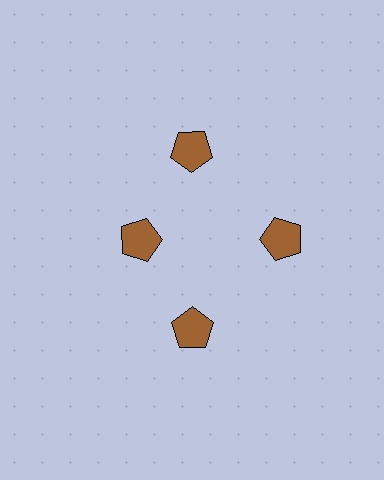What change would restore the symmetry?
The symmetry would be restored by moving it outward, back onto the ring so that all 4 pentagons sit at equal angles and equal distance from the center.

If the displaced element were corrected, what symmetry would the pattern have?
It would have 4-fold rotational symmetry — the pattern would map onto itself every 90 degrees.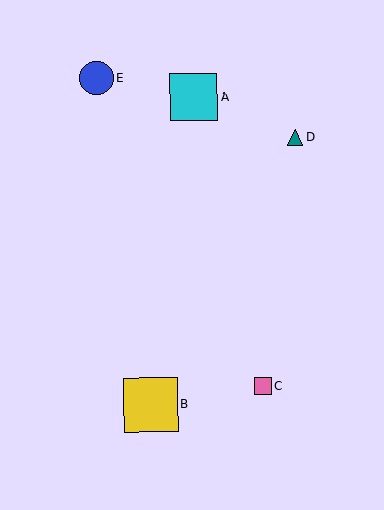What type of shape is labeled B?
Shape B is a yellow square.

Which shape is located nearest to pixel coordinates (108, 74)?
The blue circle (labeled E) at (97, 78) is nearest to that location.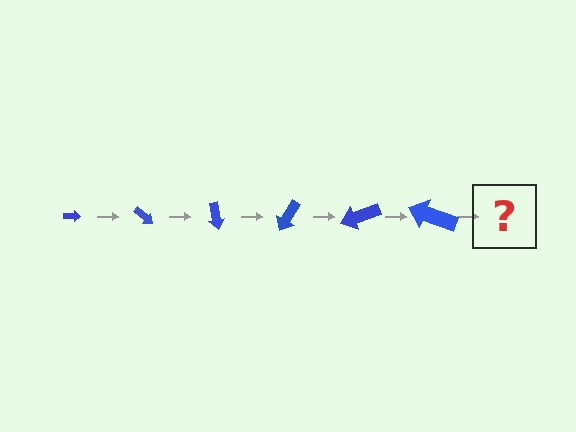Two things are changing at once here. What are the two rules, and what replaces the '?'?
The two rules are that the arrow grows larger each step and it rotates 40 degrees each step. The '?' should be an arrow, larger than the previous one and rotated 240 degrees from the start.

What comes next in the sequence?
The next element should be an arrow, larger than the previous one and rotated 240 degrees from the start.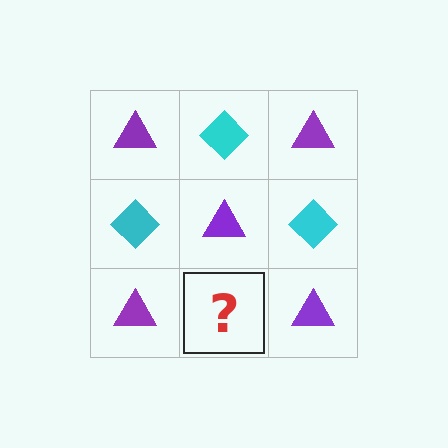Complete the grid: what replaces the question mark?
The question mark should be replaced with a cyan diamond.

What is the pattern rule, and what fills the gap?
The rule is that it alternates purple triangle and cyan diamond in a checkerboard pattern. The gap should be filled with a cyan diamond.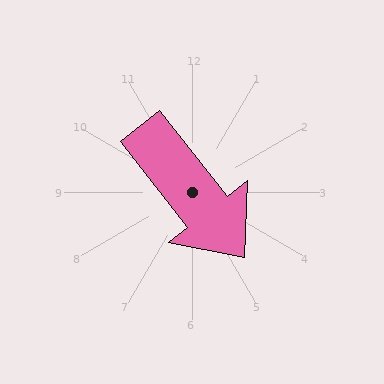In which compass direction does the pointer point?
Southeast.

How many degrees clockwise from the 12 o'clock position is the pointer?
Approximately 142 degrees.